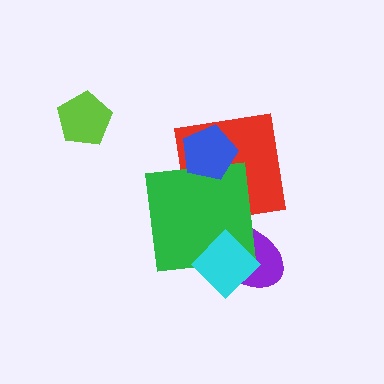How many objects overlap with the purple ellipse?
2 objects overlap with the purple ellipse.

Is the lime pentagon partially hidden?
No, no other shape covers it.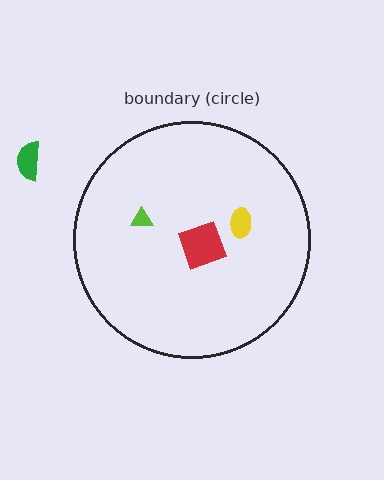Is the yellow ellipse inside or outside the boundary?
Inside.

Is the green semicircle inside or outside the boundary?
Outside.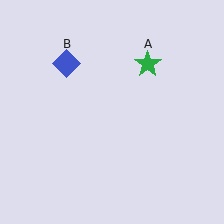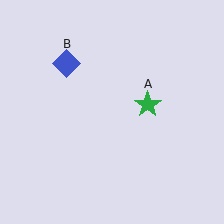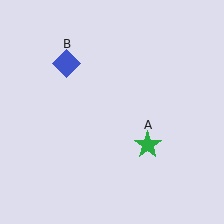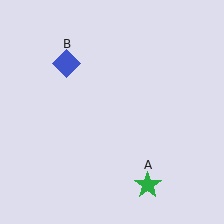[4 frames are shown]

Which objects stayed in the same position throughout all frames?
Blue diamond (object B) remained stationary.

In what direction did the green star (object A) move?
The green star (object A) moved down.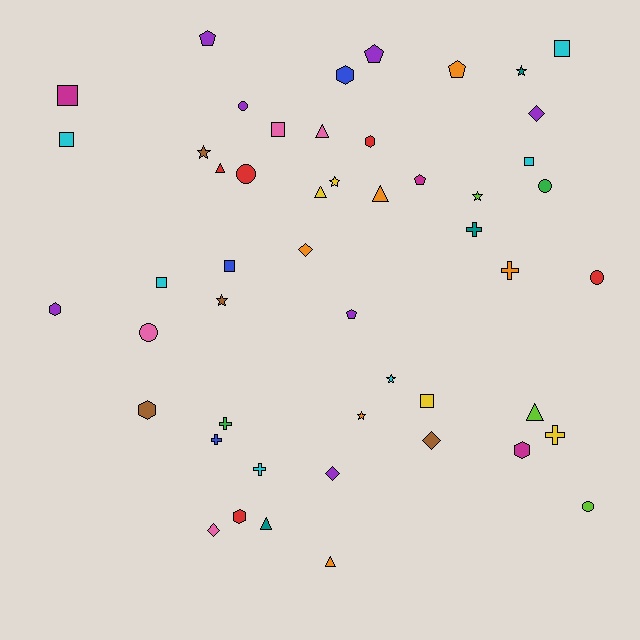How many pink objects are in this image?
There are 4 pink objects.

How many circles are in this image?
There are 6 circles.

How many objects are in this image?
There are 50 objects.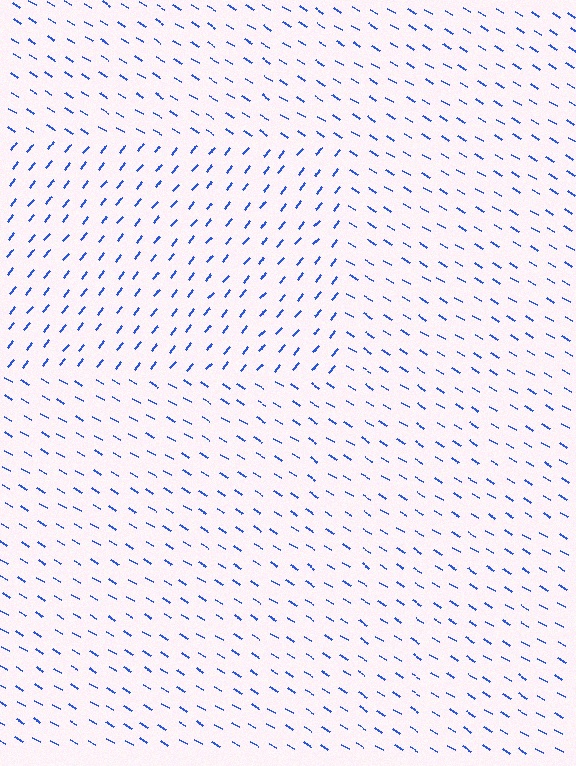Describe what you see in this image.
The image is filled with small blue line segments. A rectangle region in the image has lines oriented differently from the surrounding lines, creating a visible texture boundary.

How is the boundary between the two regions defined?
The boundary is defined purely by a change in line orientation (approximately 82 degrees difference). All lines are the same color and thickness.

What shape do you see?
I see a rectangle.